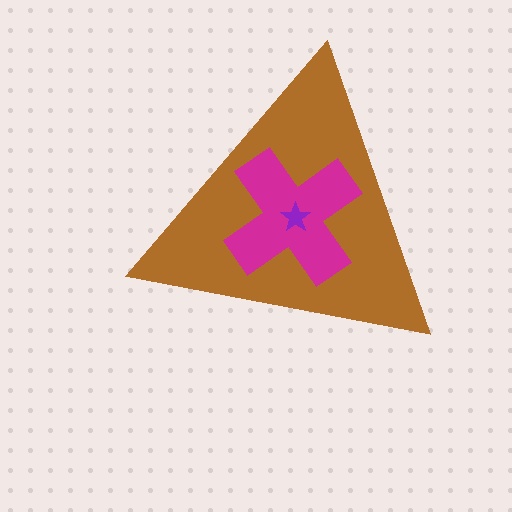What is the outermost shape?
The brown triangle.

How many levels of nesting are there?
3.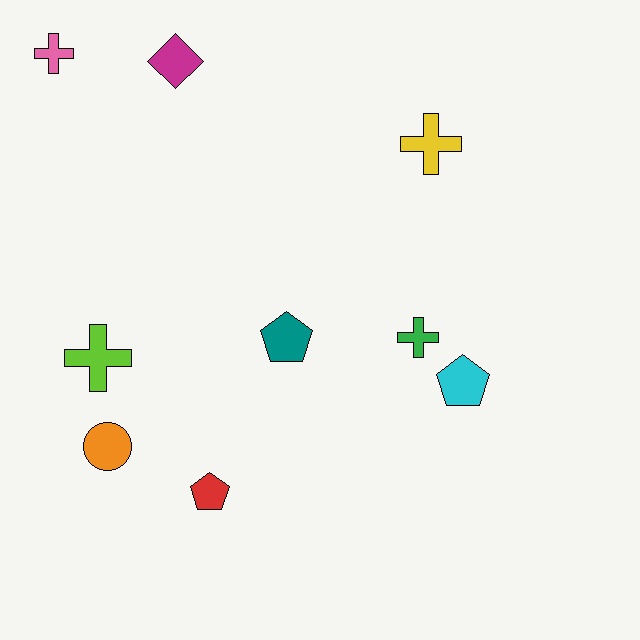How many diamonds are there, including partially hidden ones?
There is 1 diamond.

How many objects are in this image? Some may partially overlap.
There are 9 objects.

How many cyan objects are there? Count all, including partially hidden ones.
There is 1 cyan object.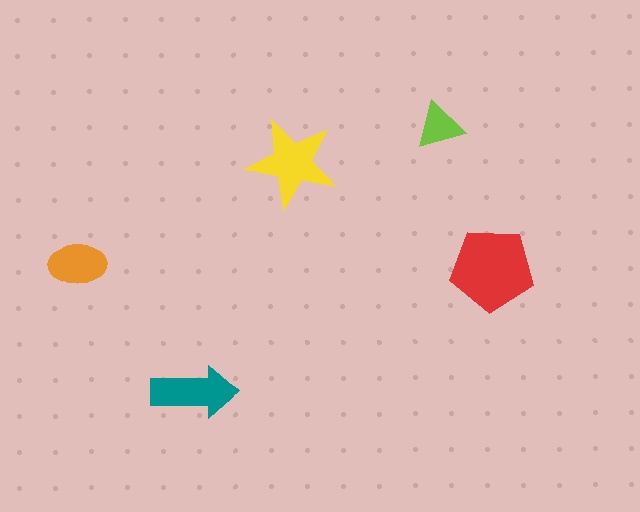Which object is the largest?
The red pentagon.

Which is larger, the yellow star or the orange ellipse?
The yellow star.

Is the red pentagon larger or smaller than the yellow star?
Larger.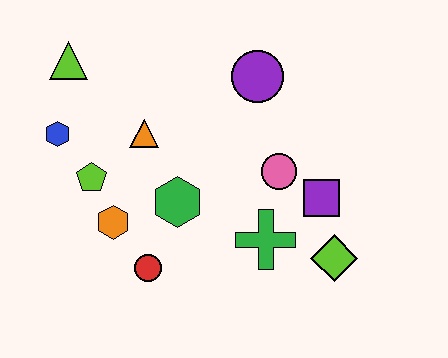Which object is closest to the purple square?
The pink circle is closest to the purple square.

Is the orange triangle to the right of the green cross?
No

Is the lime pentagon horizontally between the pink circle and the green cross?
No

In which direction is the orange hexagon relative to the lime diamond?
The orange hexagon is to the left of the lime diamond.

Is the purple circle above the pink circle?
Yes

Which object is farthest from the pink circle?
The lime triangle is farthest from the pink circle.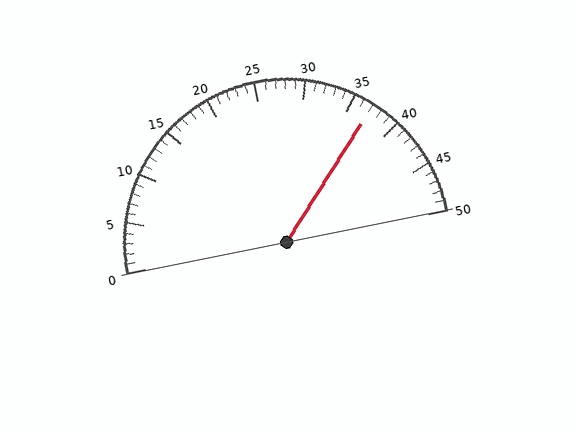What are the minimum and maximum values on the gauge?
The gauge ranges from 0 to 50.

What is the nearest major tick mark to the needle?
The nearest major tick mark is 35.